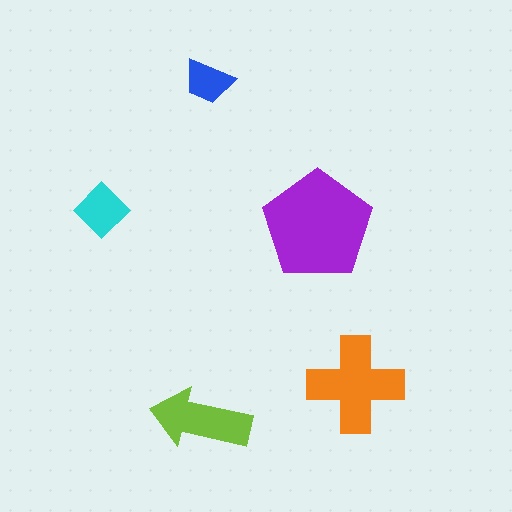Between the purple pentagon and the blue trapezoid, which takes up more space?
The purple pentagon.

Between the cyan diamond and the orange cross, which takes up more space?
The orange cross.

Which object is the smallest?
The blue trapezoid.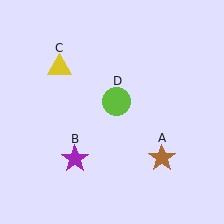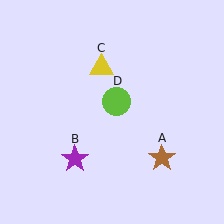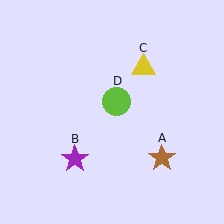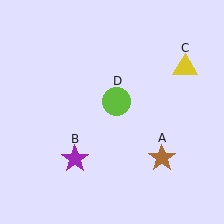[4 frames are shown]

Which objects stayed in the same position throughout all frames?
Brown star (object A) and purple star (object B) and lime circle (object D) remained stationary.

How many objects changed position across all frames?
1 object changed position: yellow triangle (object C).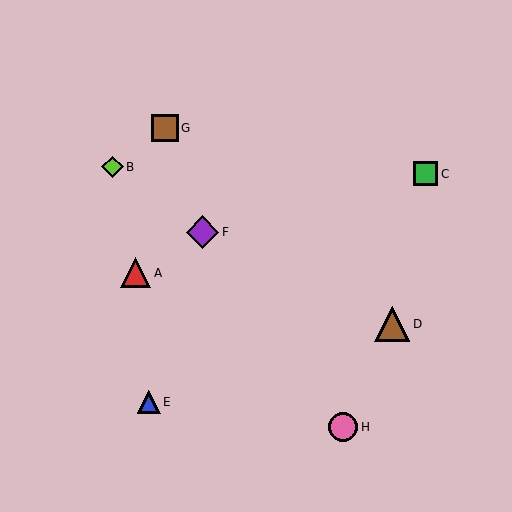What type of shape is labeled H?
Shape H is a pink circle.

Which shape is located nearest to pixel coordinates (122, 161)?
The lime diamond (labeled B) at (112, 167) is nearest to that location.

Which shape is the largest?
The brown triangle (labeled D) is the largest.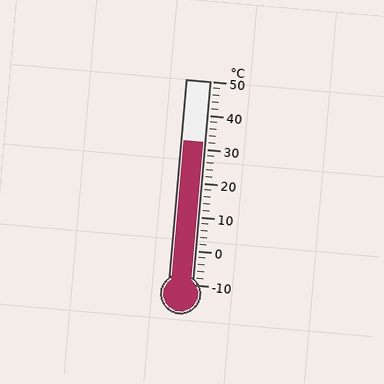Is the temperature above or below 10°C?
The temperature is above 10°C.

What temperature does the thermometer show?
The thermometer shows approximately 32°C.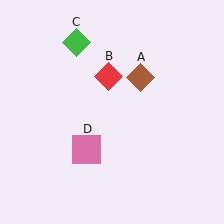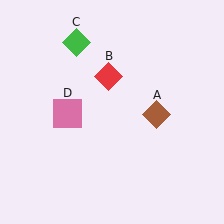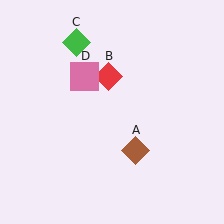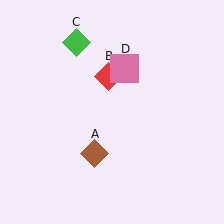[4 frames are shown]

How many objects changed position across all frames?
2 objects changed position: brown diamond (object A), pink square (object D).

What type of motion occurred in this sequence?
The brown diamond (object A), pink square (object D) rotated clockwise around the center of the scene.